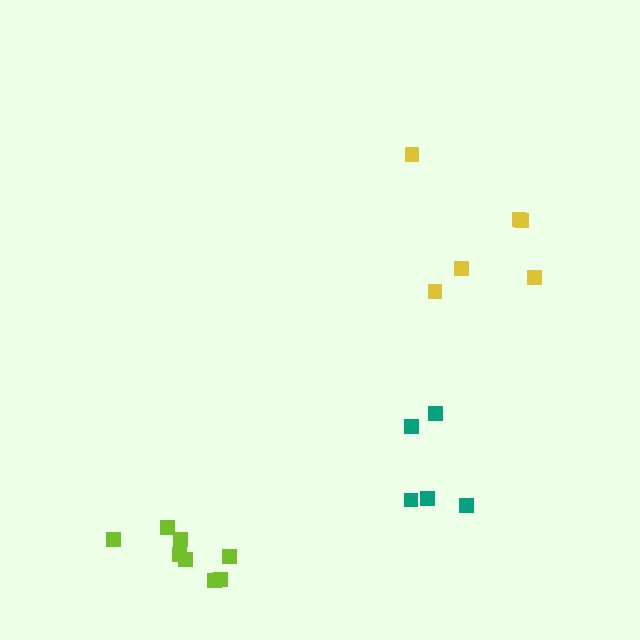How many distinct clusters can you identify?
There are 3 distinct clusters.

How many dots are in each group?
Group 1: 5 dots, Group 2: 6 dots, Group 3: 8 dots (19 total).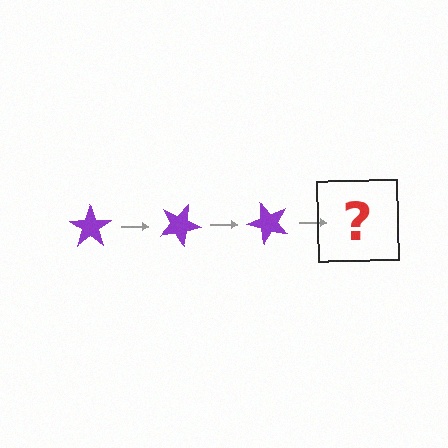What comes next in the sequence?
The next element should be a purple star rotated 75 degrees.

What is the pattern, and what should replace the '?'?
The pattern is that the star rotates 25 degrees each step. The '?' should be a purple star rotated 75 degrees.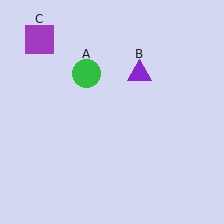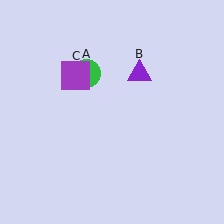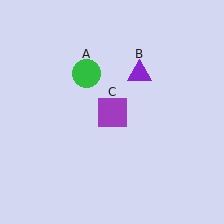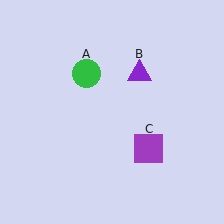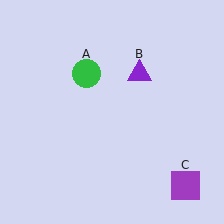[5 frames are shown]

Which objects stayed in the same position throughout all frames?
Green circle (object A) and purple triangle (object B) remained stationary.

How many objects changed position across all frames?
1 object changed position: purple square (object C).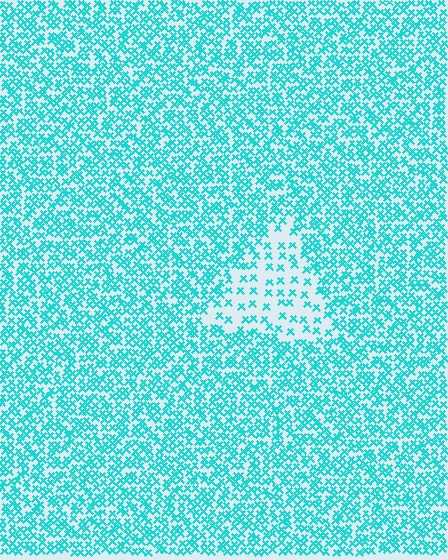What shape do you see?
I see a triangle.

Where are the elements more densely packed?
The elements are more densely packed outside the triangle boundary.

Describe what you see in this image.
The image contains small cyan elements arranged at two different densities. A triangle-shaped region is visible where the elements are less densely packed than the surrounding area.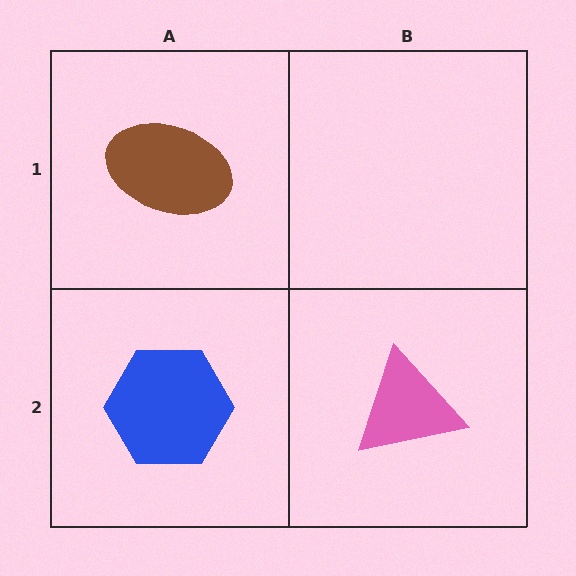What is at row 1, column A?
A brown ellipse.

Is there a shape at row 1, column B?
No, that cell is empty.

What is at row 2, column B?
A pink triangle.